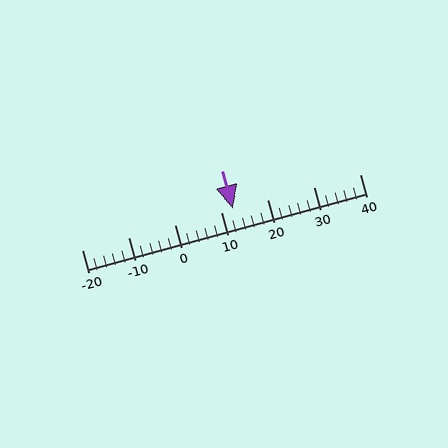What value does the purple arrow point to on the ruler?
The purple arrow points to approximately 12.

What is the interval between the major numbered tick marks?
The major tick marks are spaced 10 units apart.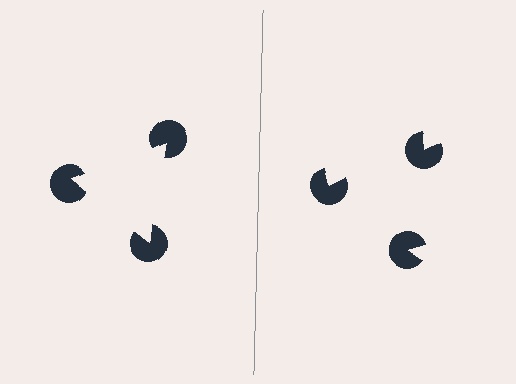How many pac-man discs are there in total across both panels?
6 — 3 on each side.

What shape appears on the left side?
An illusory triangle.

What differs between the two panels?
The pac-man discs are positioned identically on both sides; only the wedge orientations differ. On the left they align to a triangle; on the right they are misaligned.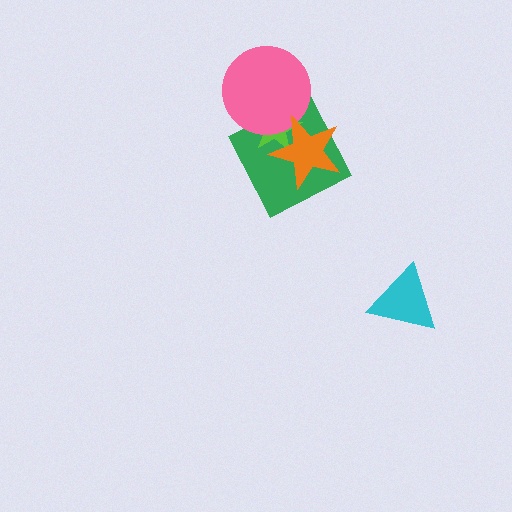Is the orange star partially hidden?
No, no other shape covers it.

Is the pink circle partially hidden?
Yes, it is partially covered by another shape.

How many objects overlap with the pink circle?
3 objects overlap with the pink circle.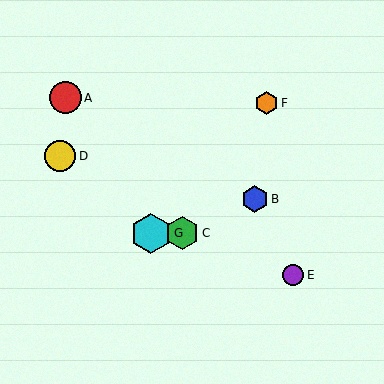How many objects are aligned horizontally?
2 objects (C, G) are aligned horizontally.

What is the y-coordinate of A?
Object A is at y≈98.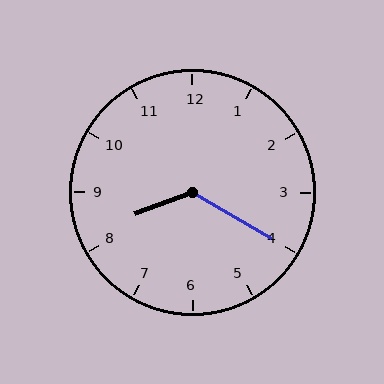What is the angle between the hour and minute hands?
Approximately 130 degrees.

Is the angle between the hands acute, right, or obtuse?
It is obtuse.